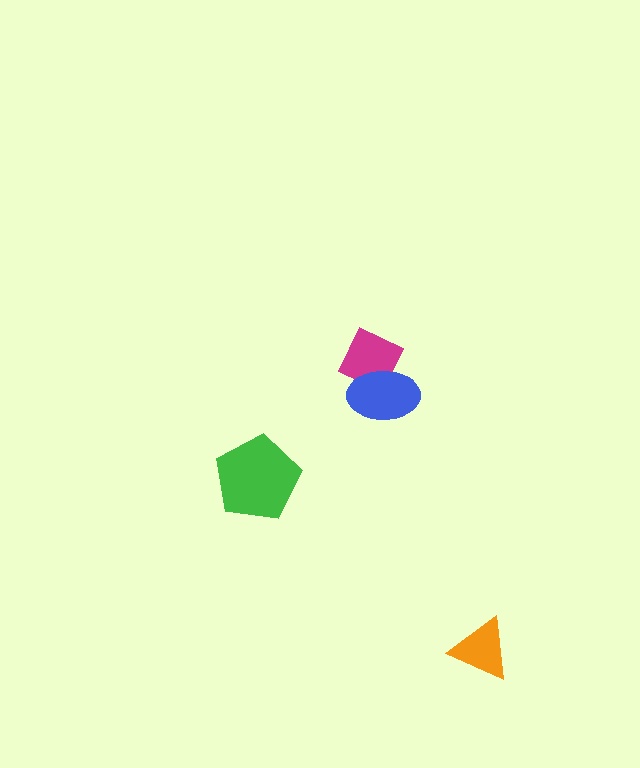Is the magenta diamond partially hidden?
Yes, it is partially covered by another shape.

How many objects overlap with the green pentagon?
0 objects overlap with the green pentagon.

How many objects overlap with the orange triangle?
0 objects overlap with the orange triangle.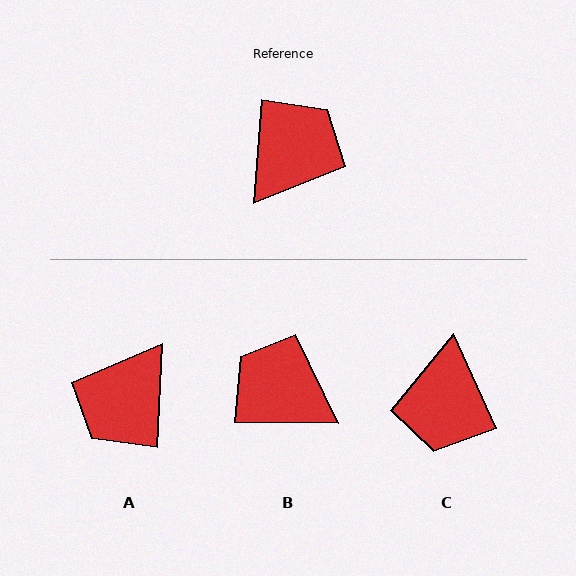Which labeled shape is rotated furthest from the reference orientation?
A, about 178 degrees away.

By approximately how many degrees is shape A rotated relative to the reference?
Approximately 178 degrees clockwise.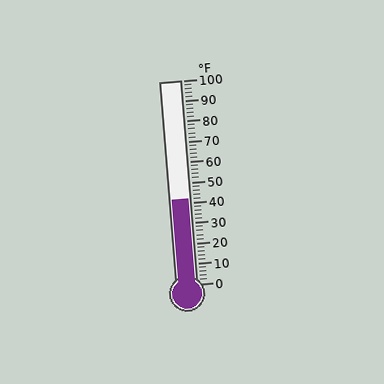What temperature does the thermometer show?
The thermometer shows approximately 42°F.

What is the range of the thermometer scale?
The thermometer scale ranges from 0°F to 100°F.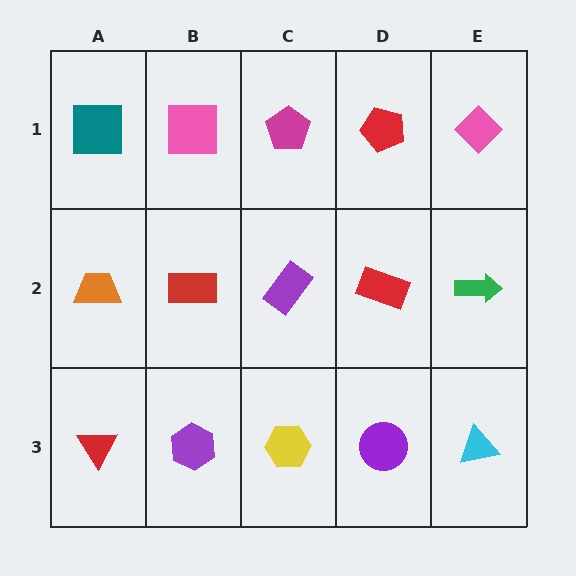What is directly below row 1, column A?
An orange trapezoid.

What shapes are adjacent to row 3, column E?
A green arrow (row 2, column E), a purple circle (row 3, column D).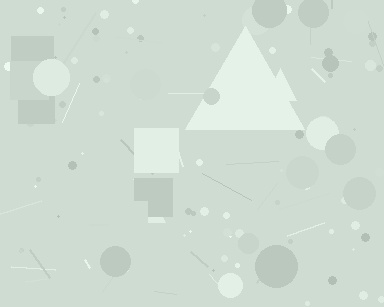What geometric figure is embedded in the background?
A triangle is embedded in the background.